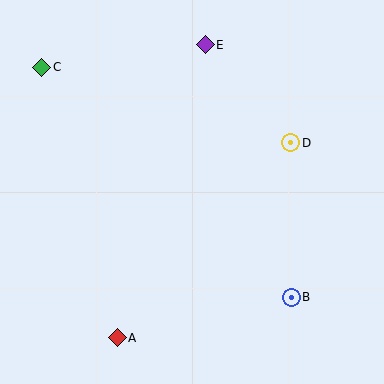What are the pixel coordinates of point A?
Point A is at (117, 338).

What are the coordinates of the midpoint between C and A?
The midpoint between C and A is at (80, 203).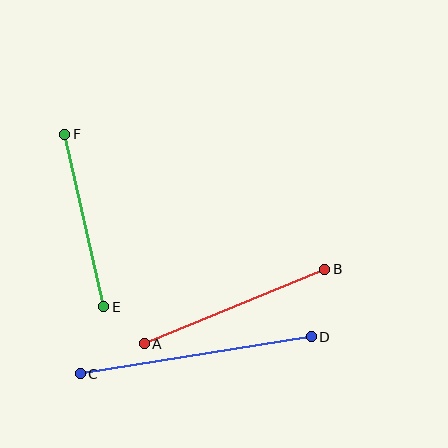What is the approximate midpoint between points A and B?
The midpoint is at approximately (235, 306) pixels.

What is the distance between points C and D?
The distance is approximately 234 pixels.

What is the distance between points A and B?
The distance is approximately 195 pixels.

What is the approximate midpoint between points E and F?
The midpoint is at approximately (84, 221) pixels.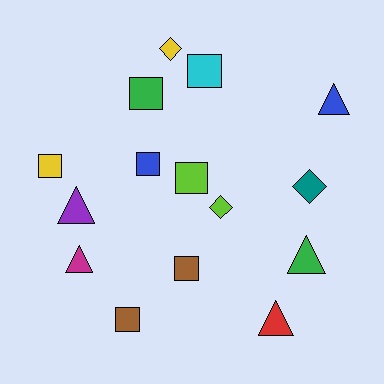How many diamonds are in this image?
There are 3 diamonds.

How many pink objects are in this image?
There are no pink objects.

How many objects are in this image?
There are 15 objects.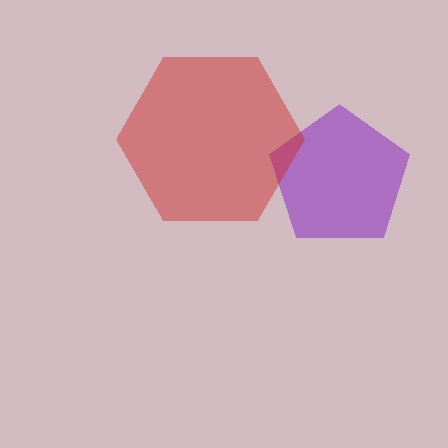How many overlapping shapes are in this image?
There are 2 overlapping shapes in the image.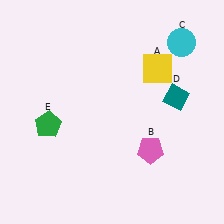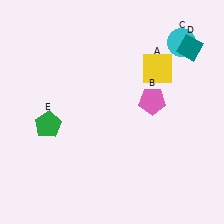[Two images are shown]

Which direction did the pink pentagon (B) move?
The pink pentagon (B) moved up.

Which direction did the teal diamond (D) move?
The teal diamond (D) moved up.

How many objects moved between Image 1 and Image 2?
2 objects moved between the two images.